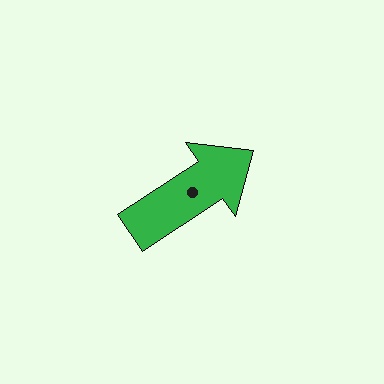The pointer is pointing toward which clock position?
Roughly 2 o'clock.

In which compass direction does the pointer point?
Northeast.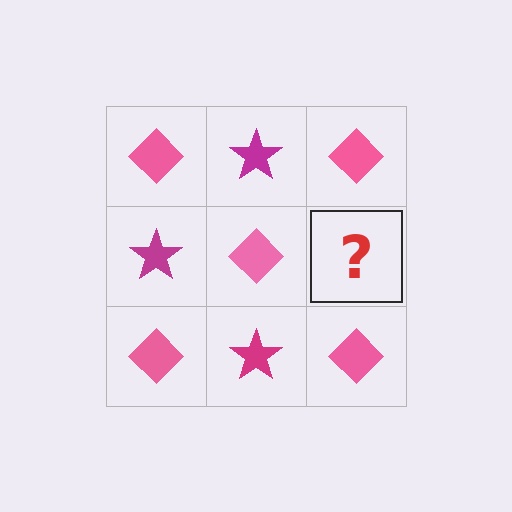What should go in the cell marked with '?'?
The missing cell should contain a magenta star.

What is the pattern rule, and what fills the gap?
The rule is that it alternates pink diamond and magenta star in a checkerboard pattern. The gap should be filled with a magenta star.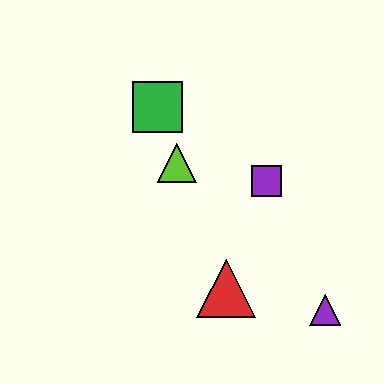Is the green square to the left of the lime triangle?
Yes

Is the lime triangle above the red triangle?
Yes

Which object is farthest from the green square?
The purple triangle is farthest from the green square.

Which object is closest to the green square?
The lime triangle is closest to the green square.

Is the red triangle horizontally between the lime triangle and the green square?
No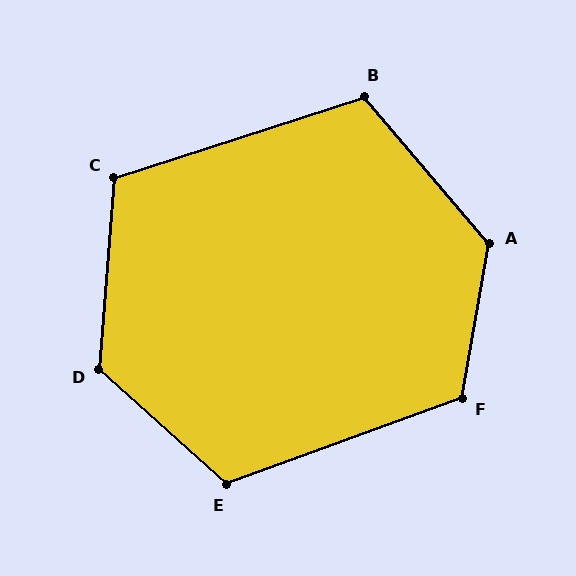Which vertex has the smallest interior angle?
B, at approximately 112 degrees.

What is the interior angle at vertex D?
Approximately 128 degrees (obtuse).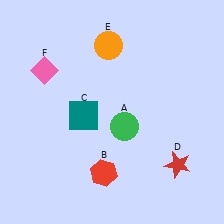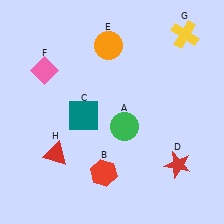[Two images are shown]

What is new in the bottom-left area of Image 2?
A red triangle (H) was added in the bottom-left area of Image 2.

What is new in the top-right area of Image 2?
A yellow cross (G) was added in the top-right area of Image 2.